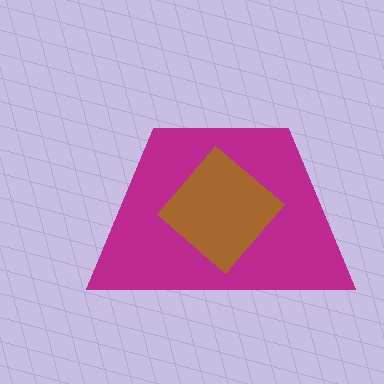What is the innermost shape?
The brown diamond.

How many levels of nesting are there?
2.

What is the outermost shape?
The magenta trapezoid.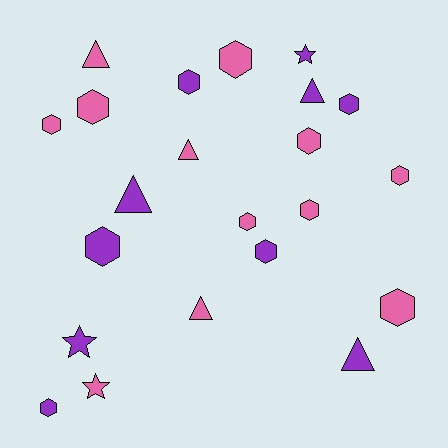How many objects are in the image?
There are 22 objects.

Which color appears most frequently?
Pink, with 12 objects.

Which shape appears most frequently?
Hexagon, with 13 objects.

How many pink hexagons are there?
There are 8 pink hexagons.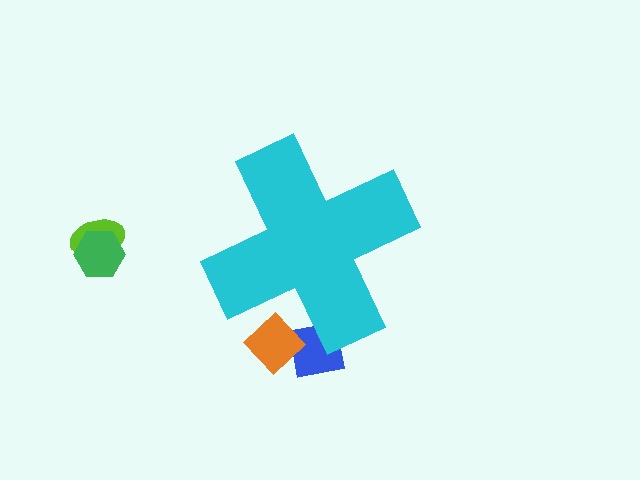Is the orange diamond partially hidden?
Yes, the orange diamond is partially hidden behind the cyan cross.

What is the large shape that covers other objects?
A cyan cross.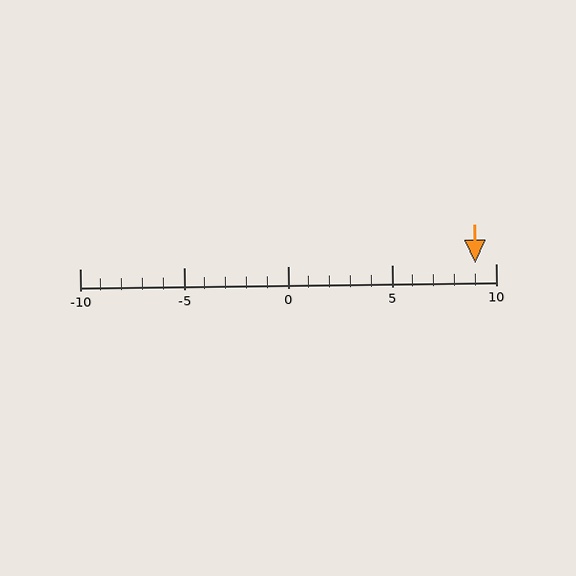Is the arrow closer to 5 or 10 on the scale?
The arrow is closer to 10.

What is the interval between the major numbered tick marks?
The major tick marks are spaced 5 units apart.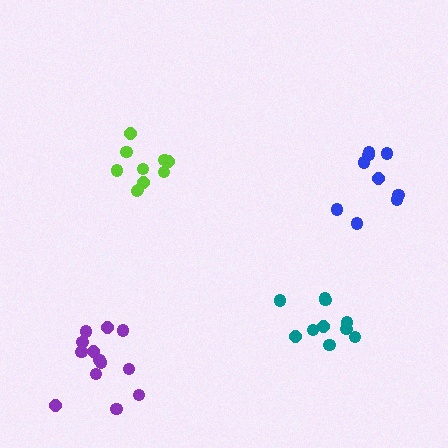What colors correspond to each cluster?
The clusters are colored: blue, lime, purple, teal.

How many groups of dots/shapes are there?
There are 4 groups.